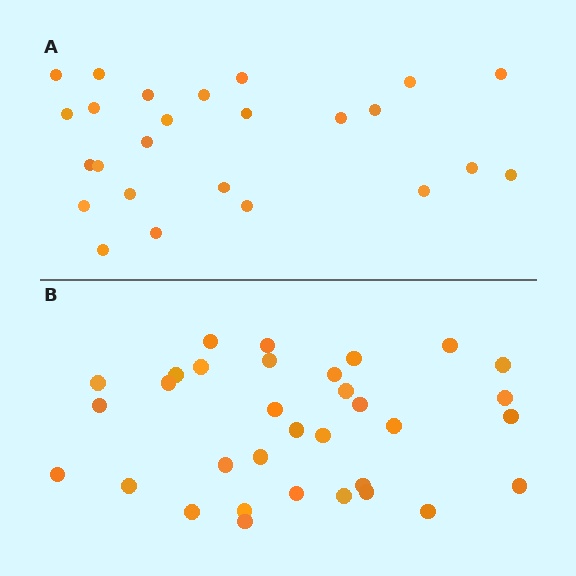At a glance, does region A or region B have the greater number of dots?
Region B (the bottom region) has more dots.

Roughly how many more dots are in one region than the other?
Region B has roughly 8 or so more dots than region A.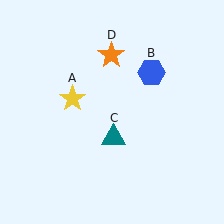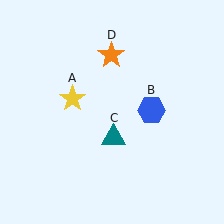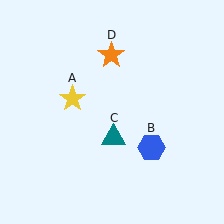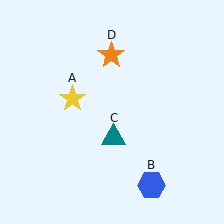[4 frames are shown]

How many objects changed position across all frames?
1 object changed position: blue hexagon (object B).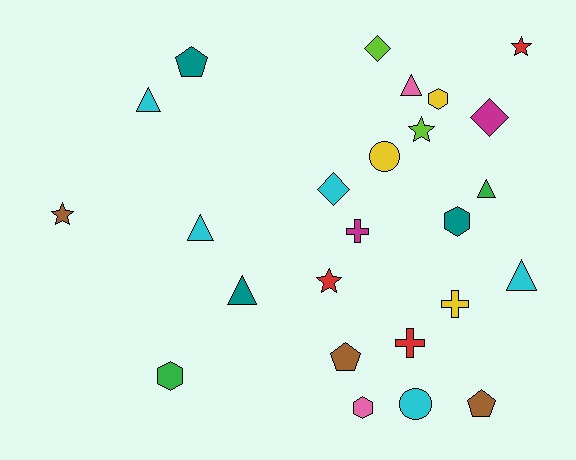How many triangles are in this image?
There are 6 triangles.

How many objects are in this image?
There are 25 objects.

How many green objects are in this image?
There are 2 green objects.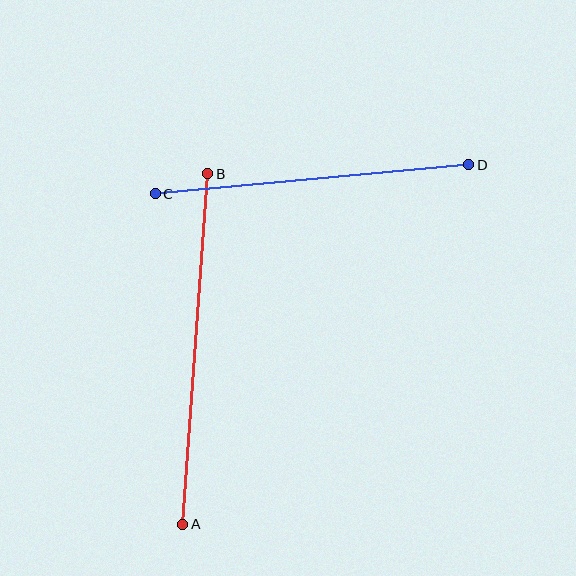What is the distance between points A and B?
The distance is approximately 351 pixels.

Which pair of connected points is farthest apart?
Points A and B are farthest apart.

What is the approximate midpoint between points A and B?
The midpoint is at approximately (195, 349) pixels.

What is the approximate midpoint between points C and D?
The midpoint is at approximately (312, 179) pixels.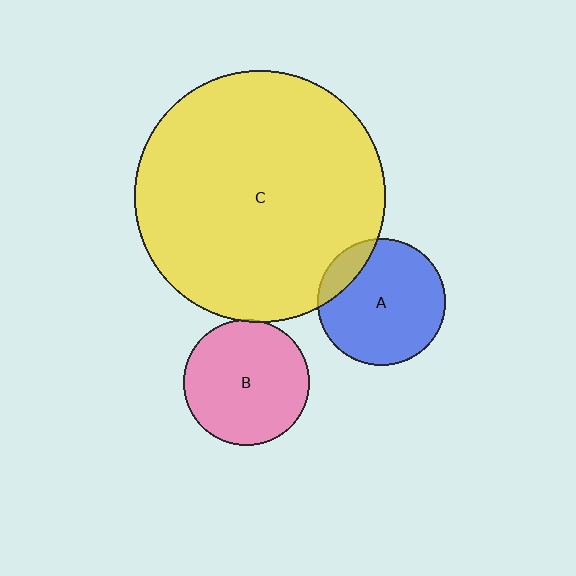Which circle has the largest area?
Circle C (yellow).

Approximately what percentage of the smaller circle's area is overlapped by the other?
Approximately 5%.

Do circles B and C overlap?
Yes.